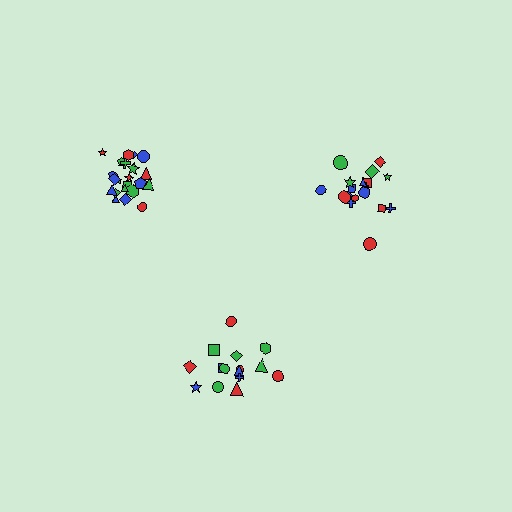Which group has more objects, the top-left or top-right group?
The top-left group.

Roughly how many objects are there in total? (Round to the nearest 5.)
Roughly 55 objects in total.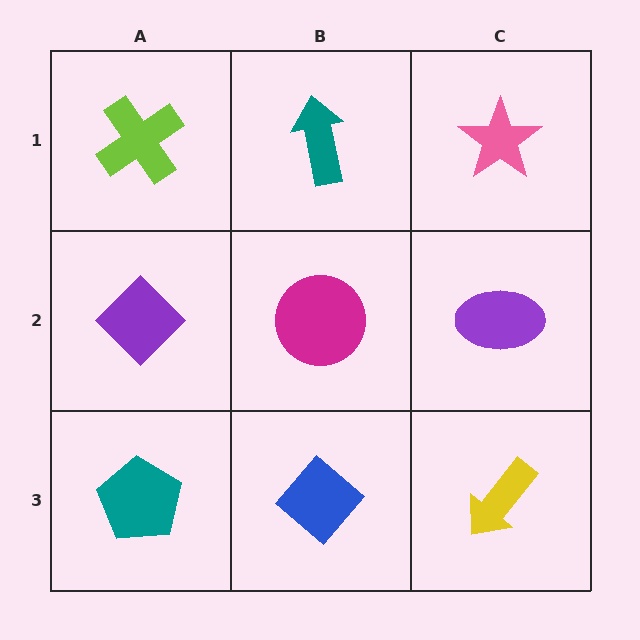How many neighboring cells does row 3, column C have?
2.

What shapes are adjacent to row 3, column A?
A purple diamond (row 2, column A), a blue diamond (row 3, column B).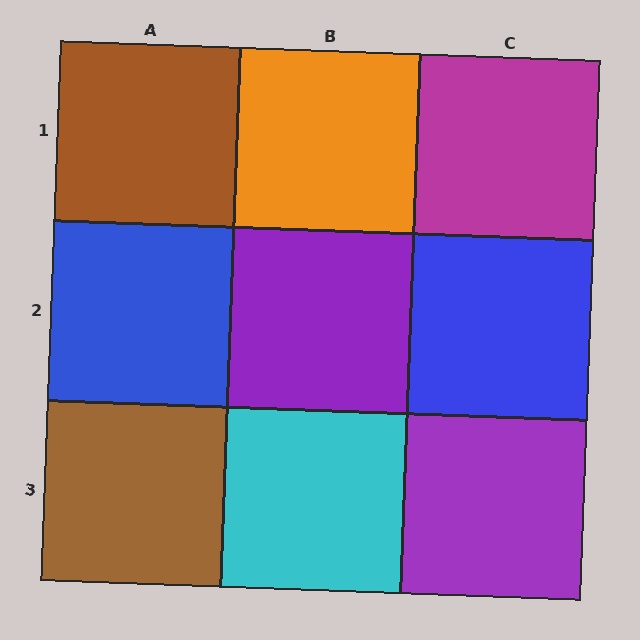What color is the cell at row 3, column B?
Cyan.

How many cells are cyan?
1 cell is cyan.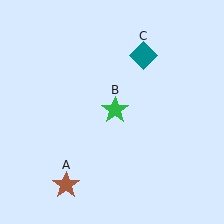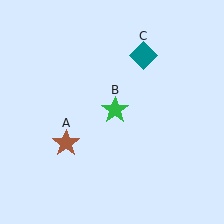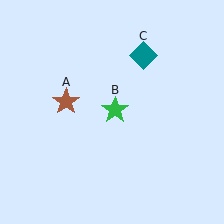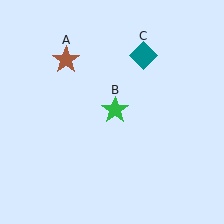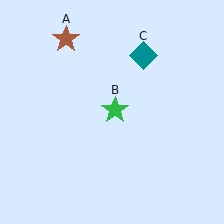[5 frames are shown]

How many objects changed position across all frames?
1 object changed position: brown star (object A).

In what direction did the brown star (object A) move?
The brown star (object A) moved up.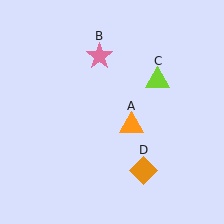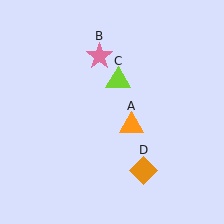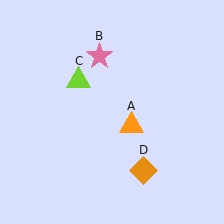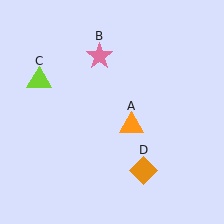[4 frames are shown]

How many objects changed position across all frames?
1 object changed position: lime triangle (object C).